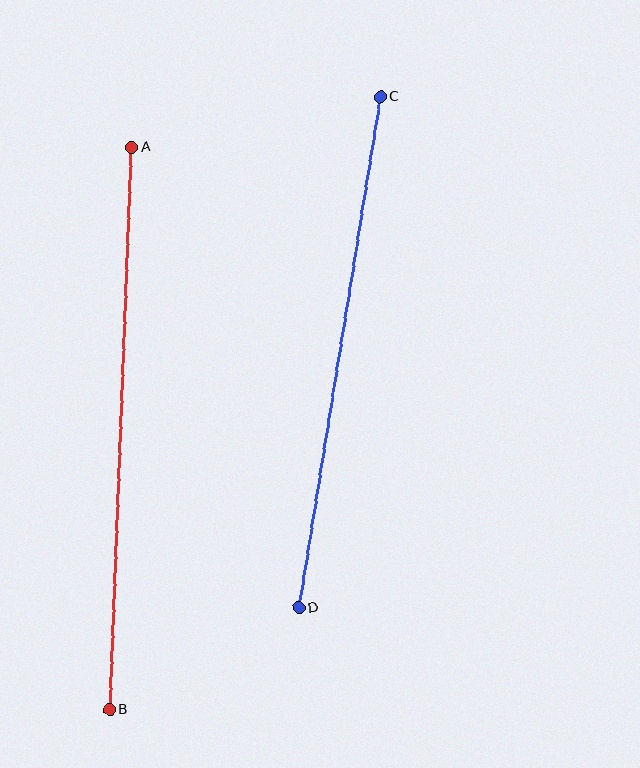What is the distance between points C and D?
The distance is approximately 517 pixels.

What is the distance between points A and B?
The distance is approximately 563 pixels.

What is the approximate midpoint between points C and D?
The midpoint is at approximately (340, 352) pixels.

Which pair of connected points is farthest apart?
Points A and B are farthest apart.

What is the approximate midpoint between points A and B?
The midpoint is at approximately (121, 428) pixels.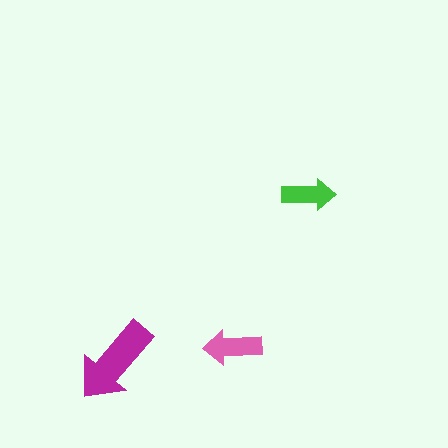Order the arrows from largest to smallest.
the magenta one, the pink one, the green one.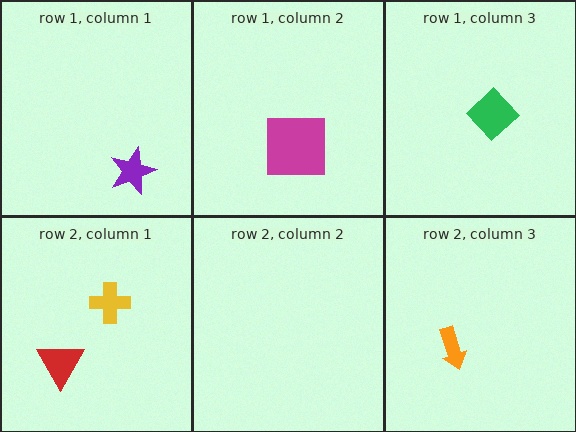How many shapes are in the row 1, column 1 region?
1.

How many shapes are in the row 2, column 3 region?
1.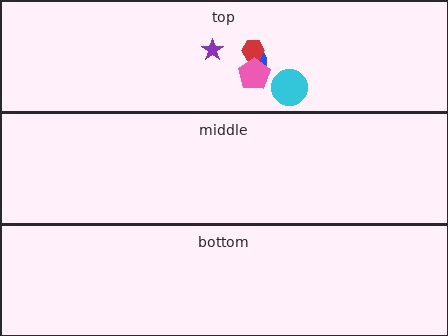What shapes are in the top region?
The blue semicircle, the cyan circle, the red hexagon, the pink pentagon, the purple star.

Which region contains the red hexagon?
The top region.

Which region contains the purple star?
The top region.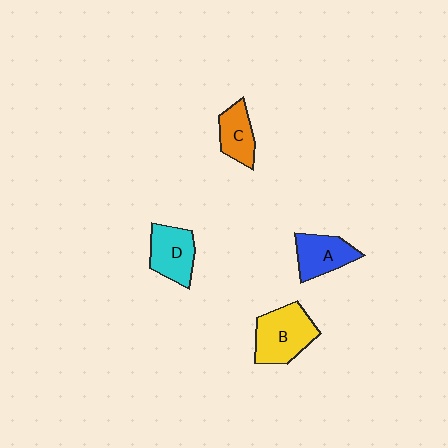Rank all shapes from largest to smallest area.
From largest to smallest: B (yellow), D (cyan), A (blue), C (orange).